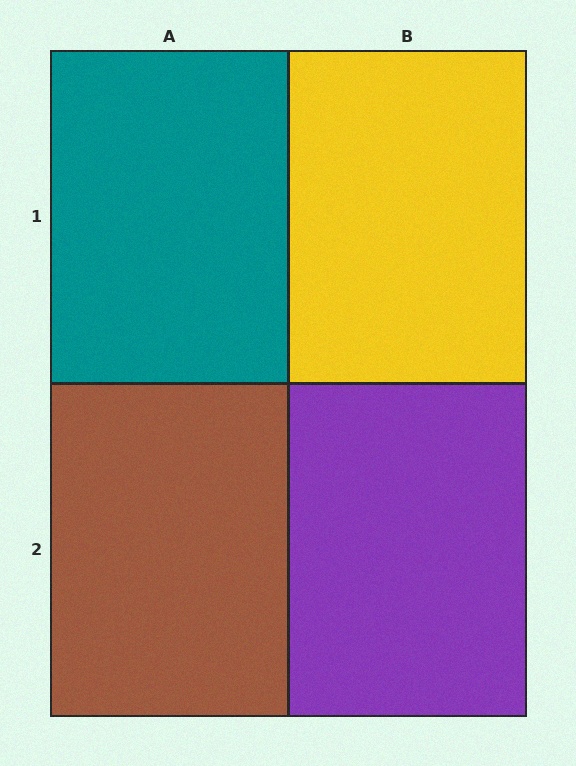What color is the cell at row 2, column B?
Purple.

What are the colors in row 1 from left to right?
Teal, yellow.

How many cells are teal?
1 cell is teal.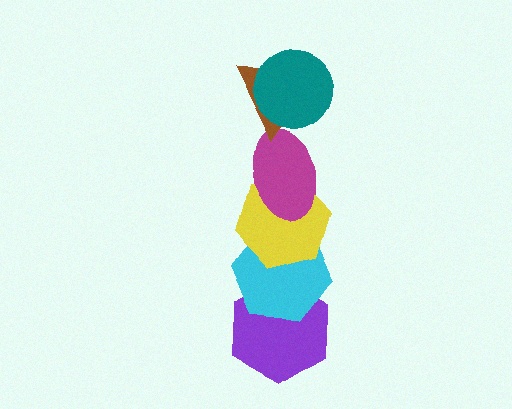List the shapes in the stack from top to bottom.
From top to bottom: the teal circle, the brown triangle, the magenta ellipse, the yellow hexagon, the cyan hexagon, the purple hexagon.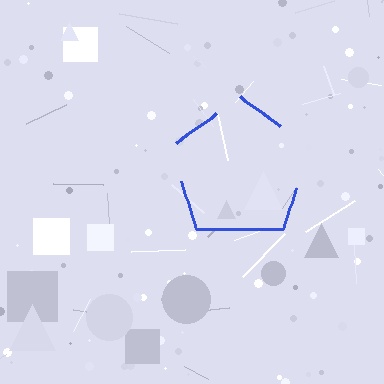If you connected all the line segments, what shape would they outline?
They would outline a pentagon.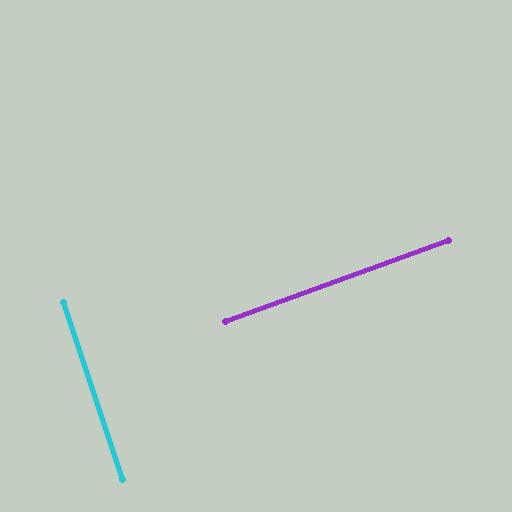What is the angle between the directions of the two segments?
Approximately 88 degrees.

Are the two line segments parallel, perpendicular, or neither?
Perpendicular — they meet at approximately 88°.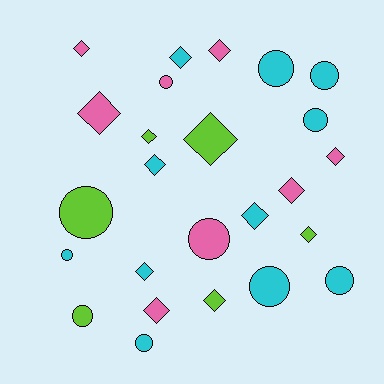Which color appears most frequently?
Cyan, with 11 objects.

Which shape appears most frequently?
Diamond, with 14 objects.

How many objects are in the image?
There are 25 objects.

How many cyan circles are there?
There are 7 cyan circles.